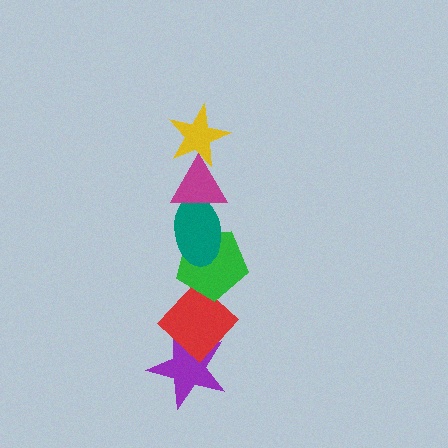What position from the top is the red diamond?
The red diamond is 5th from the top.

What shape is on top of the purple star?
The red diamond is on top of the purple star.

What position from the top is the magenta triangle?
The magenta triangle is 2nd from the top.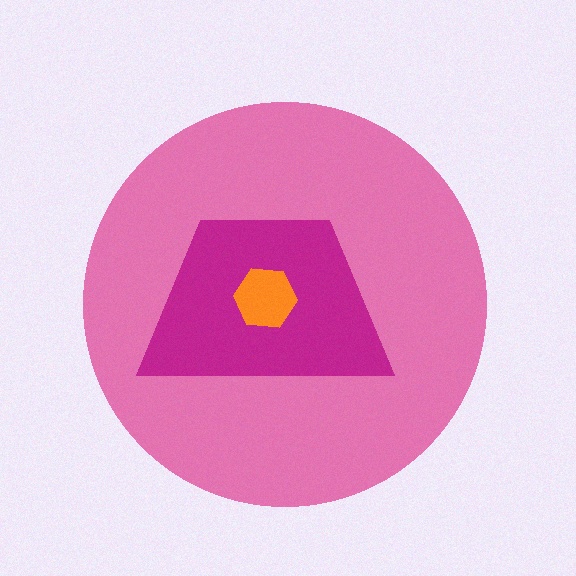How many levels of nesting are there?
3.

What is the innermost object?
The orange hexagon.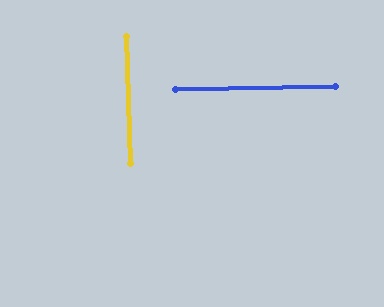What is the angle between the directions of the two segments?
Approximately 89 degrees.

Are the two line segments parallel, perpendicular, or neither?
Perpendicular — they meet at approximately 89°.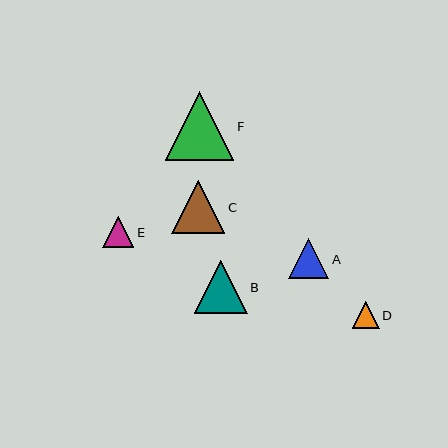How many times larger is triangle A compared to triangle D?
Triangle A is approximately 1.5 times the size of triangle D.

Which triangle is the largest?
Triangle F is the largest with a size of approximately 69 pixels.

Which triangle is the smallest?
Triangle D is the smallest with a size of approximately 27 pixels.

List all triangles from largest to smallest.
From largest to smallest: F, C, B, A, E, D.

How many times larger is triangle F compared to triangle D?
Triangle F is approximately 2.5 times the size of triangle D.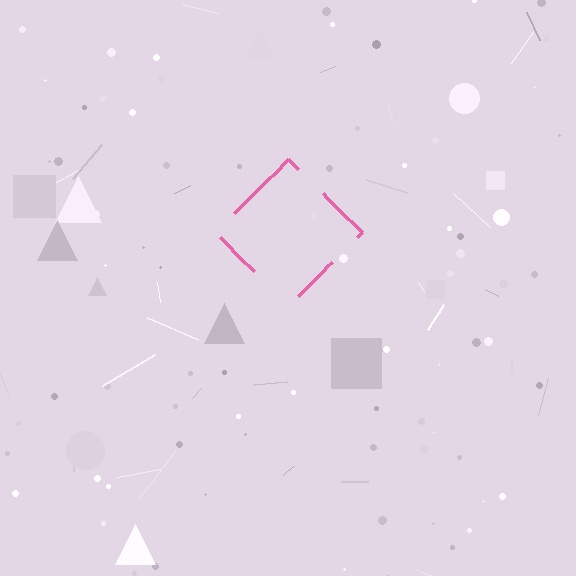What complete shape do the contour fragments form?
The contour fragments form a diamond.